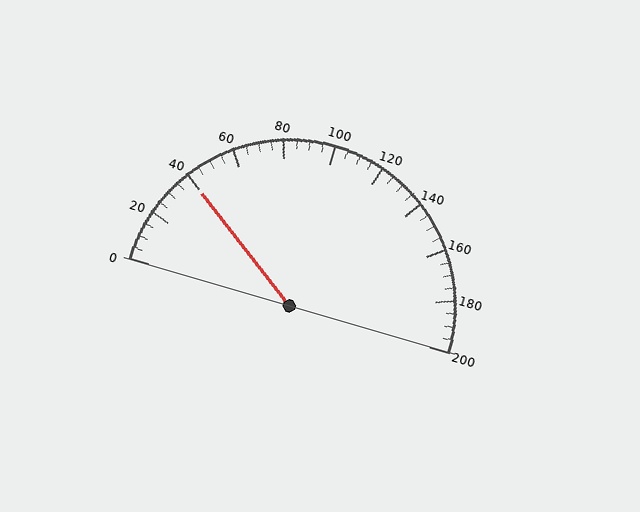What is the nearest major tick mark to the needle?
The nearest major tick mark is 40.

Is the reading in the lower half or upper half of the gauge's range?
The reading is in the lower half of the range (0 to 200).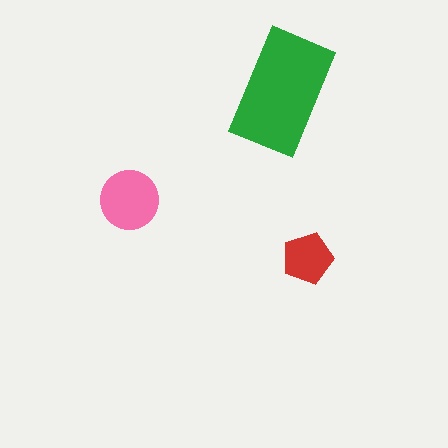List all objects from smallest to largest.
The red pentagon, the pink circle, the green rectangle.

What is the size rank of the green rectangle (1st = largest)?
1st.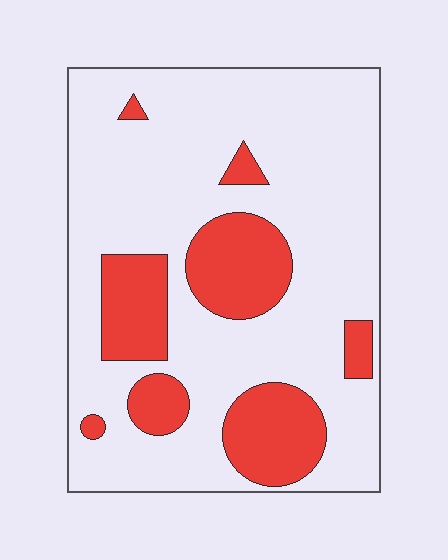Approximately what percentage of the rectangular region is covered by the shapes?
Approximately 25%.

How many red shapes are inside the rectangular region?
8.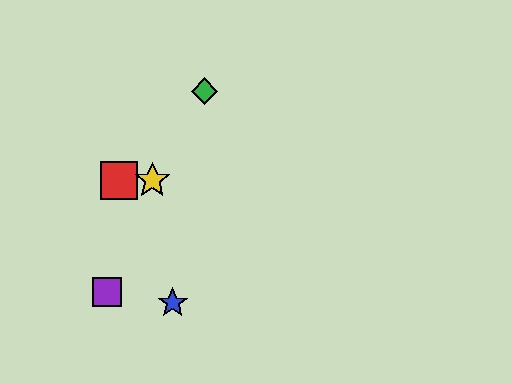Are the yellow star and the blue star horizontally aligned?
No, the yellow star is at y≈180 and the blue star is at y≈303.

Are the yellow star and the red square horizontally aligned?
Yes, both are at y≈180.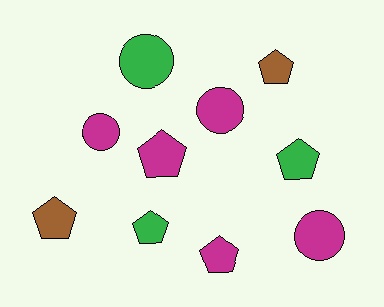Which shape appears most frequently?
Pentagon, with 6 objects.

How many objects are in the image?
There are 10 objects.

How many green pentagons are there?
There are 2 green pentagons.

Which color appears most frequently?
Magenta, with 5 objects.